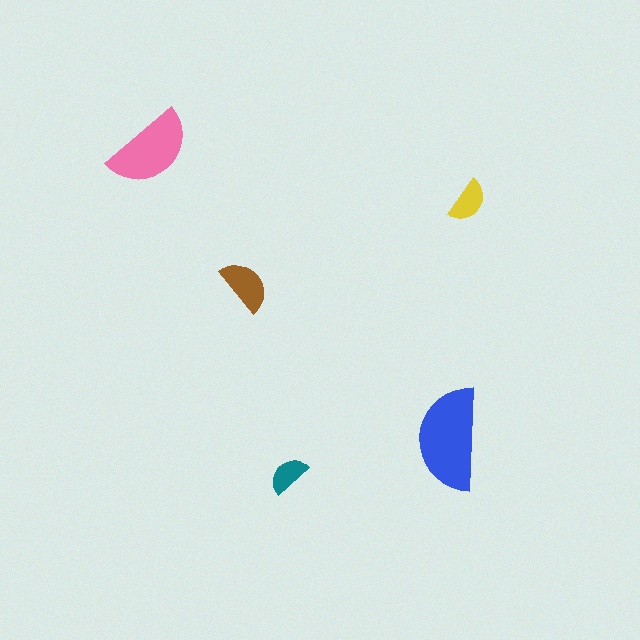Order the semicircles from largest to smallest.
the blue one, the pink one, the brown one, the yellow one, the teal one.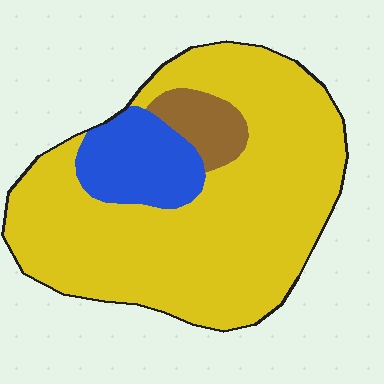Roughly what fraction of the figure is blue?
Blue covers roughly 15% of the figure.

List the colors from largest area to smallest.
From largest to smallest: yellow, blue, brown.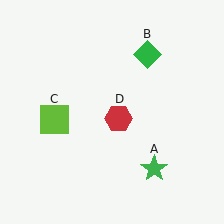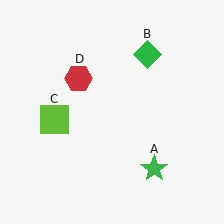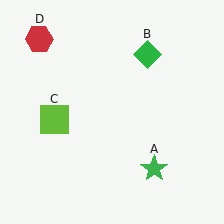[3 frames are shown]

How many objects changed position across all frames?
1 object changed position: red hexagon (object D).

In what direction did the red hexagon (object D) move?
The red hexagon (object D) moved up and to the left.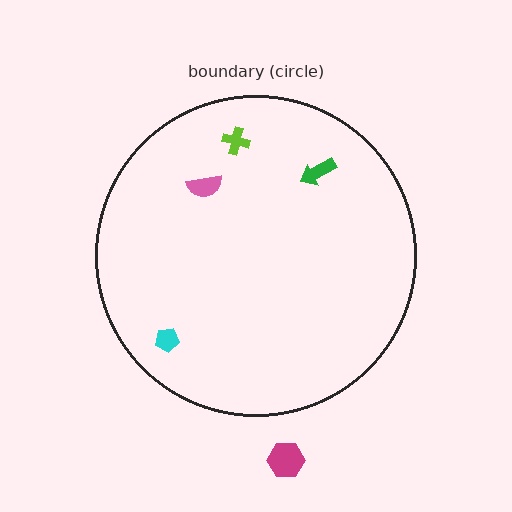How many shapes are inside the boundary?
4 inside, 1 outside.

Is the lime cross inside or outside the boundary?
Inside.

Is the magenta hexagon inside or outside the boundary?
Outside.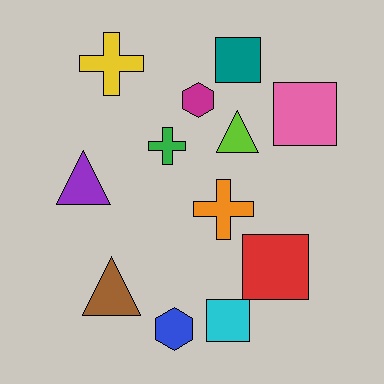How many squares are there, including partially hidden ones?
There are 4 squares.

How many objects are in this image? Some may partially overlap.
There are 12 objects.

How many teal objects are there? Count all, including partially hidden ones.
There is 1 teal object.